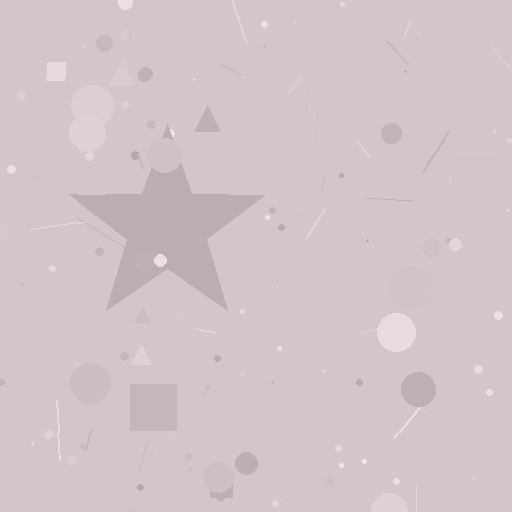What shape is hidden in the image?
A star is hidden in the image.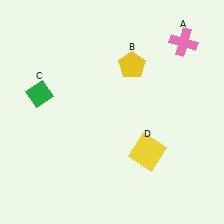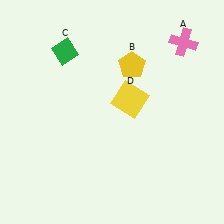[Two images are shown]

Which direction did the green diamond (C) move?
The green diamond (C) moved up.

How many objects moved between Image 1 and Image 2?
2 objects moved between the two images.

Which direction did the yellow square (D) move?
The yellow square (D) moved up.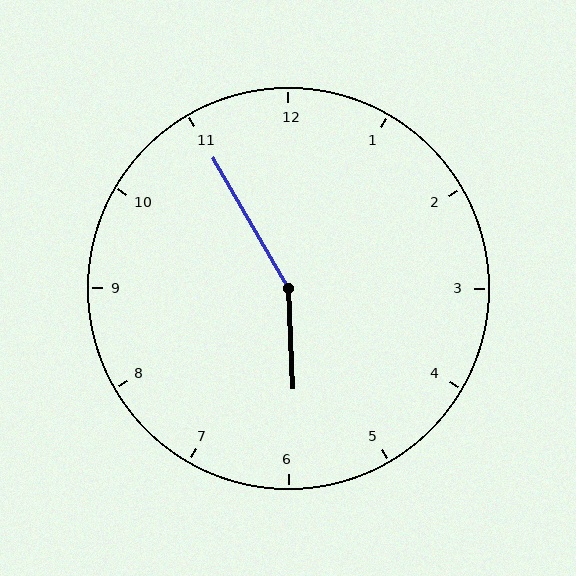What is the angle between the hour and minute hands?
Approximately 152 degrees.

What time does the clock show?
5:55.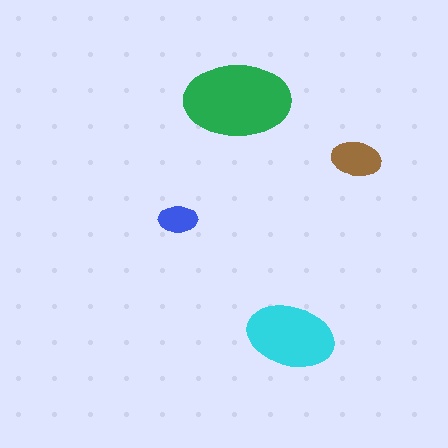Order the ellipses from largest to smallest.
the green one, the cyan one, the brown one, the blue one.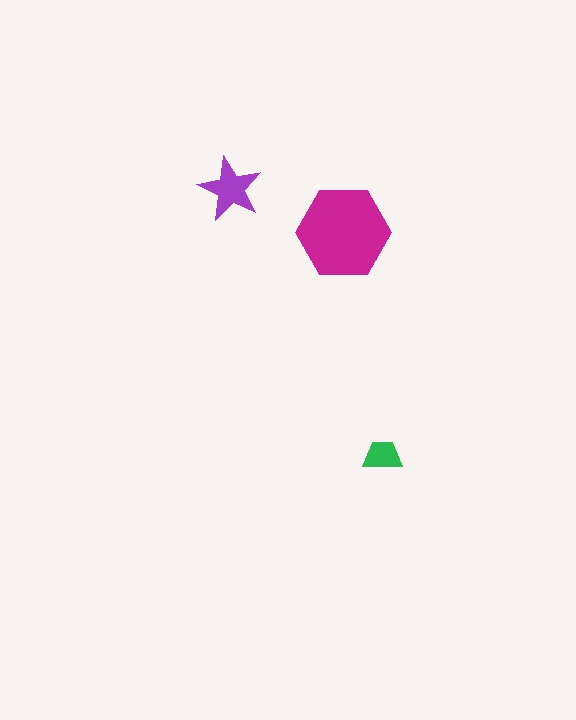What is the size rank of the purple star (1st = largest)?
2nd.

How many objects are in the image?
There are 3 objects in the image.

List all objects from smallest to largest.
The green trapezoid, the purple star, the magenta hexagon.